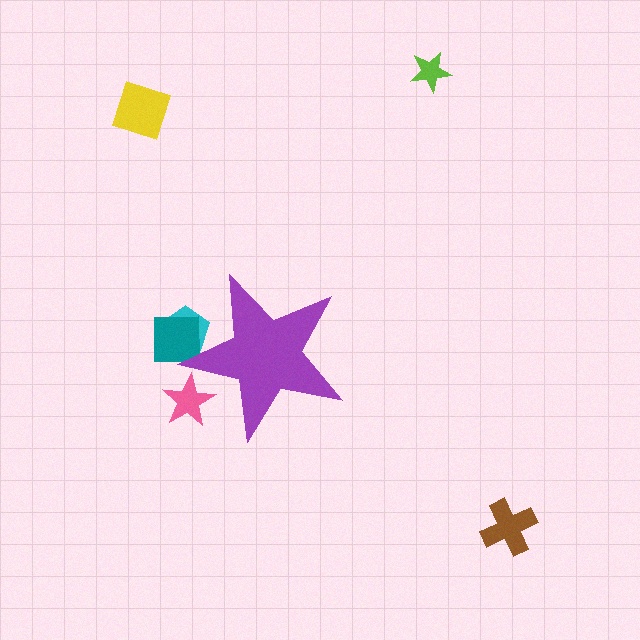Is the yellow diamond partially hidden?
No, the yellow diamond is fully visible.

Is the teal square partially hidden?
Yes, the teal square is partially hidden behind the purple star.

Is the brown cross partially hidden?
No, the brown cross is fully visible.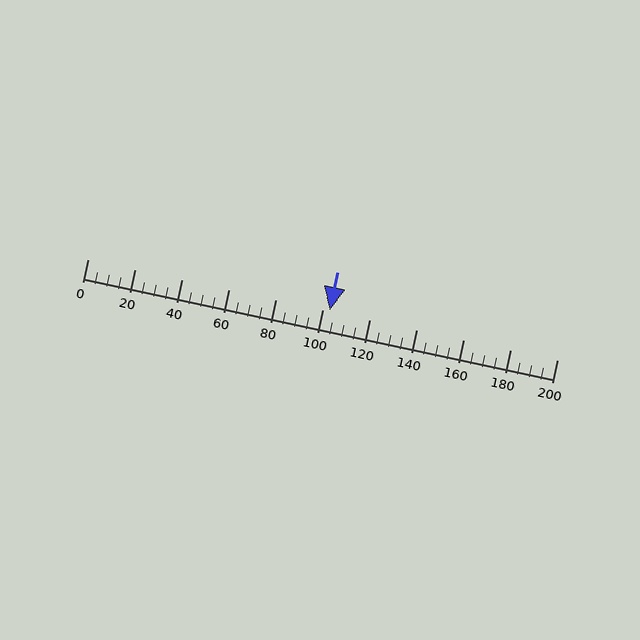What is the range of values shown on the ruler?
The ruler shows values from 0 to 200.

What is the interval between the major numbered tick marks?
The major tick marks are spaced 20 units apart.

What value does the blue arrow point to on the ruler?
The blue arrow points to approximately 103.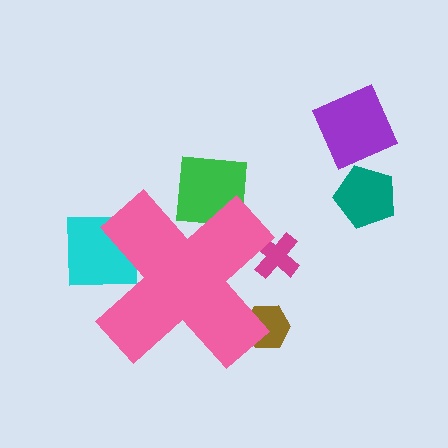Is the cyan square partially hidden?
Yes, the cyan square is partially hidden behind the pink cross.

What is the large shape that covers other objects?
A pink cross.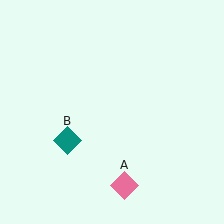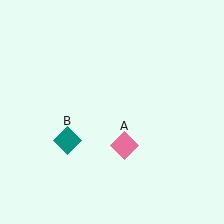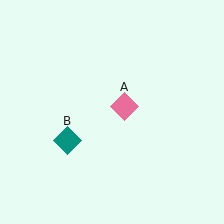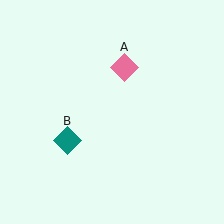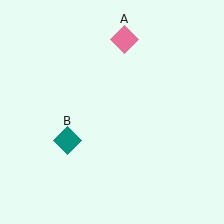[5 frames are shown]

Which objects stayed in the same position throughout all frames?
Teal diamond (object B) remained stationary.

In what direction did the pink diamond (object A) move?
The pink diamond (object A) moved up.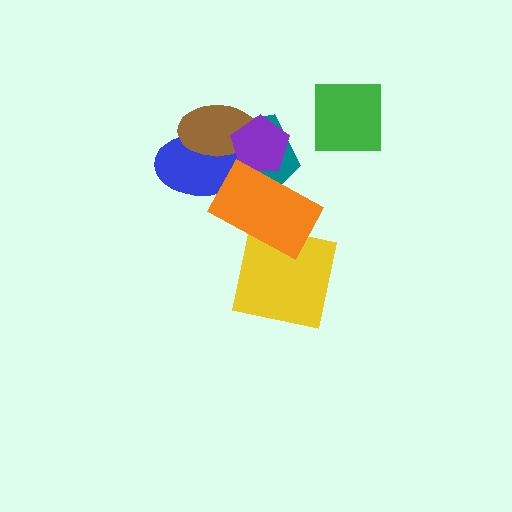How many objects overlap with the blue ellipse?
4 objects overlap with the blue ellipse.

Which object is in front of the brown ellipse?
The purple pentagon is in front of the brown ellipse.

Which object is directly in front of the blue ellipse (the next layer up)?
The brown ellipse is directly in front of the blue ellipse.